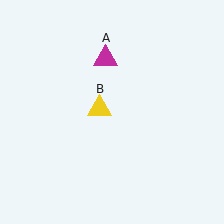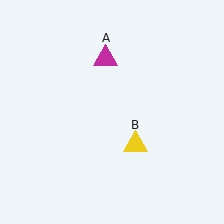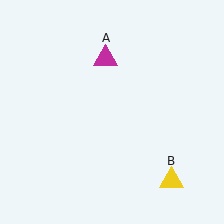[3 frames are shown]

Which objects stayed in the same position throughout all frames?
Magenta triangle (object A) remained stationary.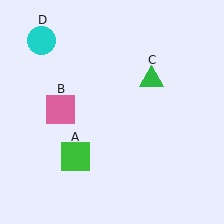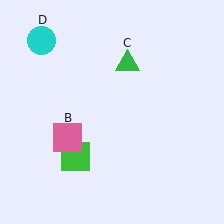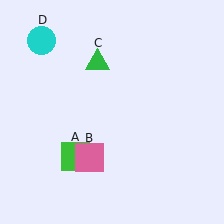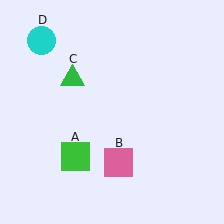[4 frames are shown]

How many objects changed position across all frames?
2 objects changed position: pink square (object B), green triangle (object C).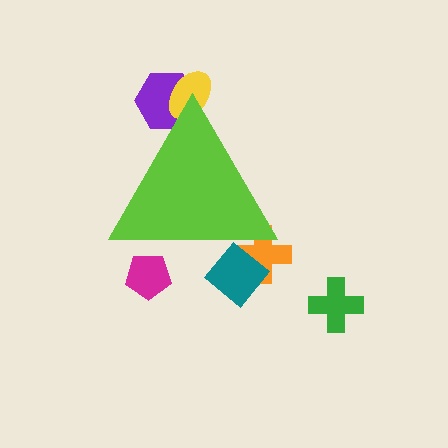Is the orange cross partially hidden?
Yes, the orange cross is partially hidden behind the lime triangle.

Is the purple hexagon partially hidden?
Yes, the purple hexagon is partially hidden behind the lime triangle.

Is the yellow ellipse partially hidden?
Yes, the yellow ellipse is partially hidden behind the lime triangle.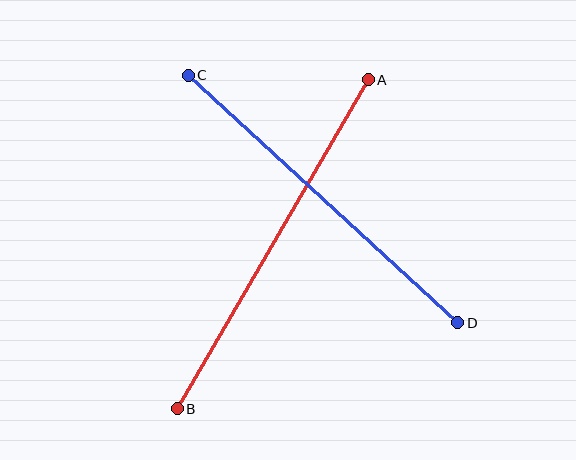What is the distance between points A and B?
The distance is approximately 381 pixels.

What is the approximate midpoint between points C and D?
The midpoint is at approximately (323, 199) pixels.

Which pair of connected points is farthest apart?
Points A and B are farthest apart.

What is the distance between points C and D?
The distance is approximately 366 pixels.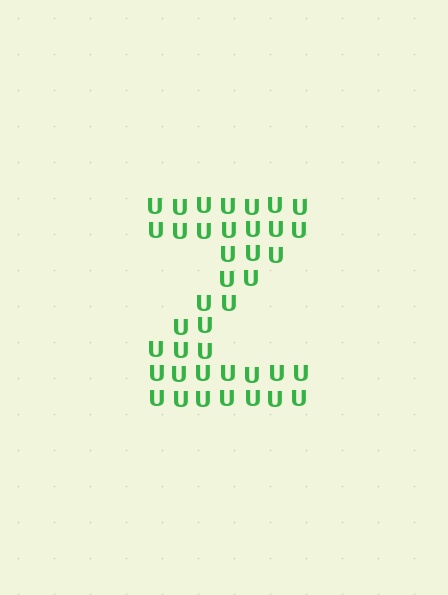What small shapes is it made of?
It is made of small letter U's.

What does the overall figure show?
The overall figure shows the letter Z.